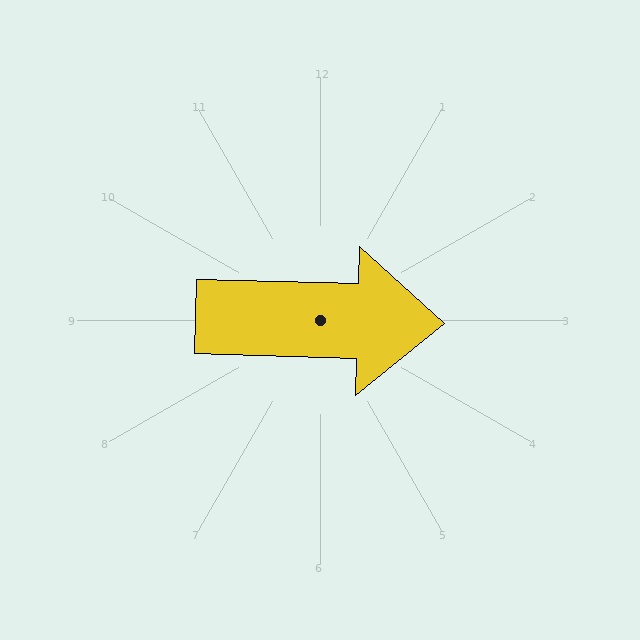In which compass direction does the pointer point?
East.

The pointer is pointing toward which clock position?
Roughly 3 o'clock.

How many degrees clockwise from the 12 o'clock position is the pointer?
Approximately 92 degrees.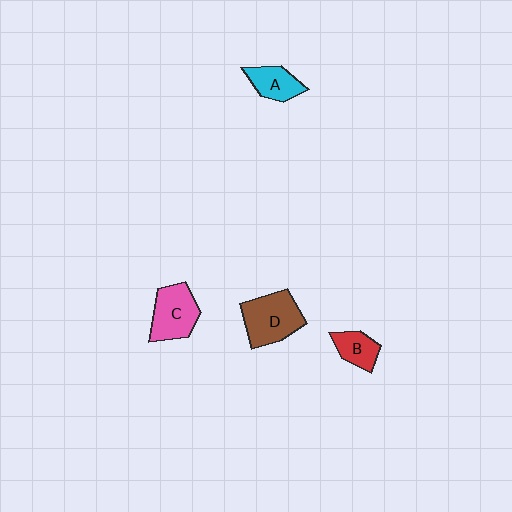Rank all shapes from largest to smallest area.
From largest to smallest: D (brown), C (pink), A (cyan), B (red).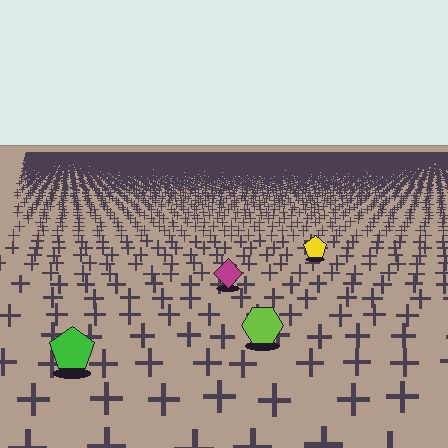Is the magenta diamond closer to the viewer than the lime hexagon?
No. The lime hexagon is closer — you can tell from the texture gradient: the ground texture is coarser near it.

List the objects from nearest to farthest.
From nearest to farthest: the green pentagon, the lime hexagon, the magenta diamond, the yellow pentagon.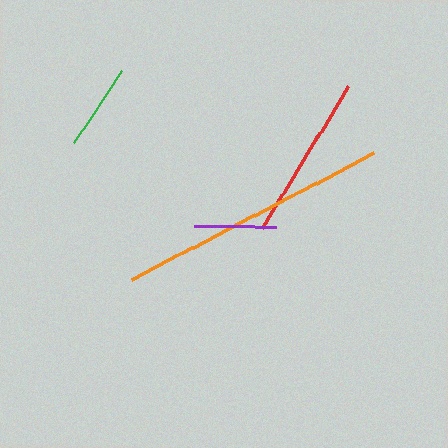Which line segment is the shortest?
The purple line is the shortest at approximately 82 pixels.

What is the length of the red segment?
The red segment is approximately 166 pixels long.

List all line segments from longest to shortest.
From longest to shortest: orange, red, green, purple.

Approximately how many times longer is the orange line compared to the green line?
The orange line is approximately 3.2 times the length of the green line.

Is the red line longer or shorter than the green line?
The red line is longer than the green line.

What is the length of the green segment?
The green segment is approximately 86 pixels long.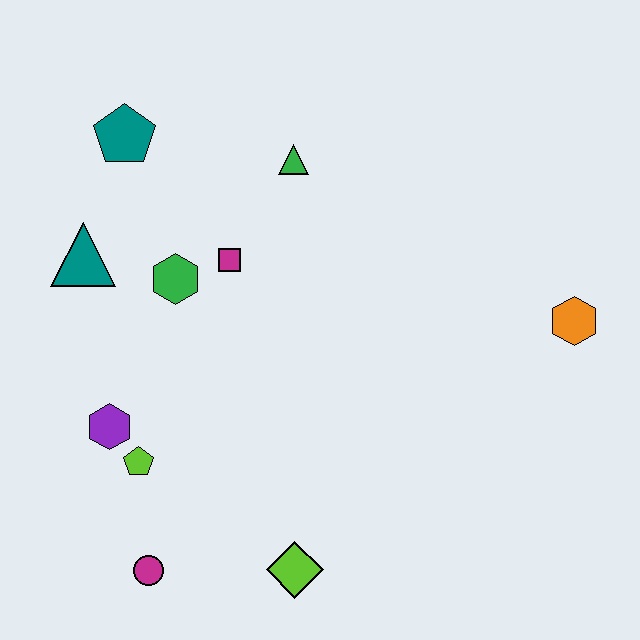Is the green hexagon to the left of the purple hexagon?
No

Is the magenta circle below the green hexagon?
Yes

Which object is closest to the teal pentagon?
The teal triangle is closest to the teal pentagon.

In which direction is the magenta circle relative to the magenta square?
The magenta circle is below the magenta square.